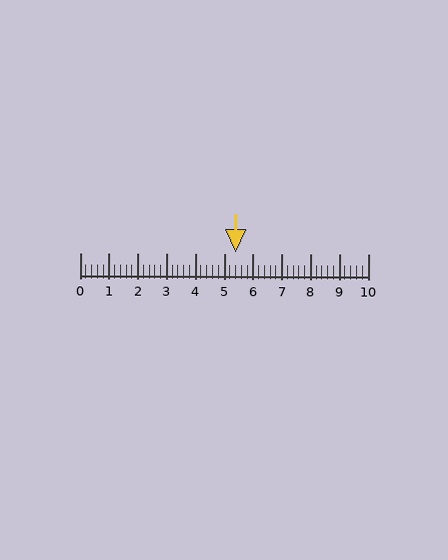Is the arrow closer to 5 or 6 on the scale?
The arrow is closer to 5.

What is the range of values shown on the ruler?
The ruler shows values from 0 to 10.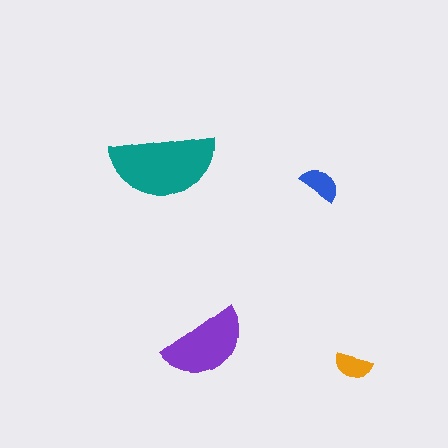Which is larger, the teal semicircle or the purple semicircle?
The teal one.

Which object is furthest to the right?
The orange semicircle is rightmost.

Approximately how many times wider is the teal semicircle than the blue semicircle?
About 2.5 times wider.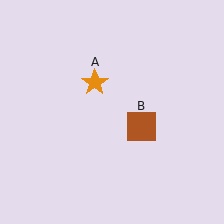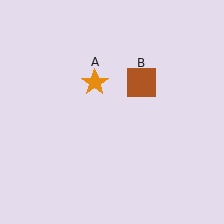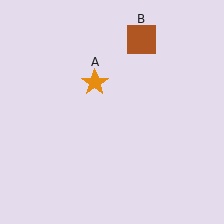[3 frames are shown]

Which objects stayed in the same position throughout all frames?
Orange star (object A) remained stationary.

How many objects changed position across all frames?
1 object changed position: brown square (object B).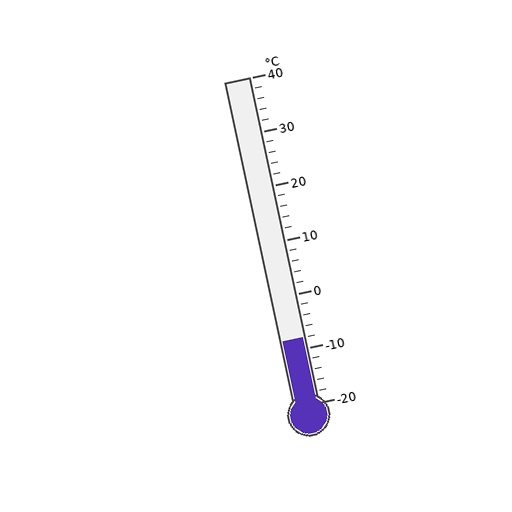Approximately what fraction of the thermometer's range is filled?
The thermometer is filled to approximately 20% of its range.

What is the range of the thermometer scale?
The thermometer scale ranges from -20°C to 40°C.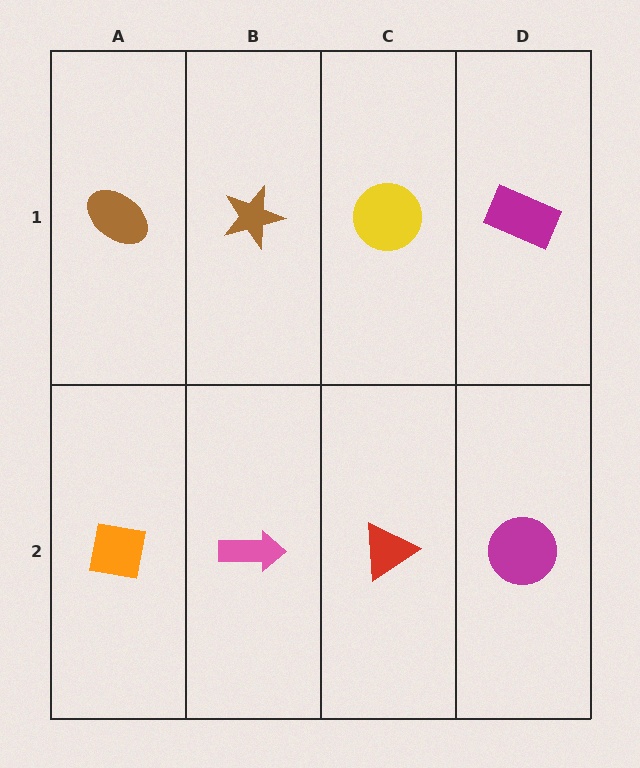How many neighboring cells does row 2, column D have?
2.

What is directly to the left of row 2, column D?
A red triangle.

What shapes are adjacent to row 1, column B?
A pink arrow (row 2, column B), a brown ellipse (row 1, column A), a yellow circle (row 1, column C).